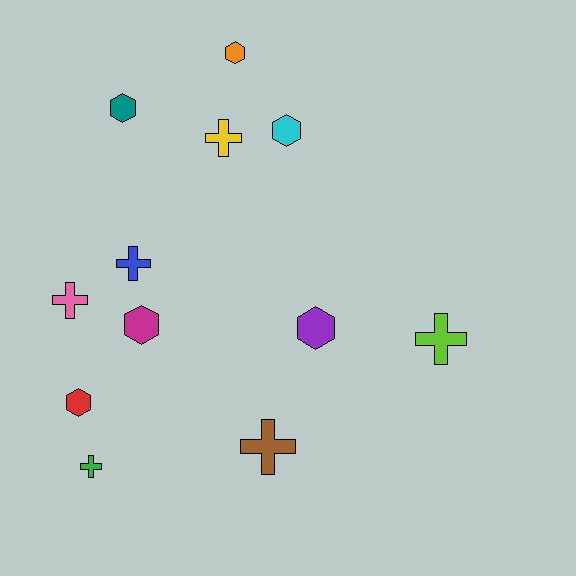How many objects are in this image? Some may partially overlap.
There are 12 objects.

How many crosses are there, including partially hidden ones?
There are 6 crosses.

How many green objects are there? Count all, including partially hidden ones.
There is 1 green object.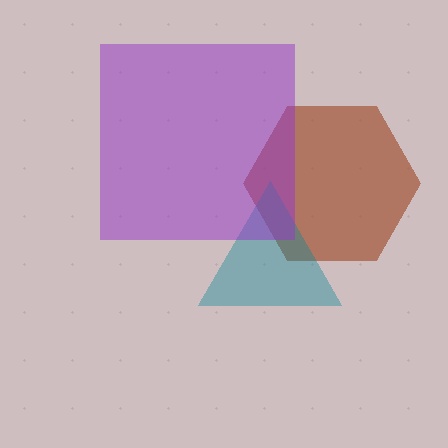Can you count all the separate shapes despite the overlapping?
Yes, there are 3 separate shapes.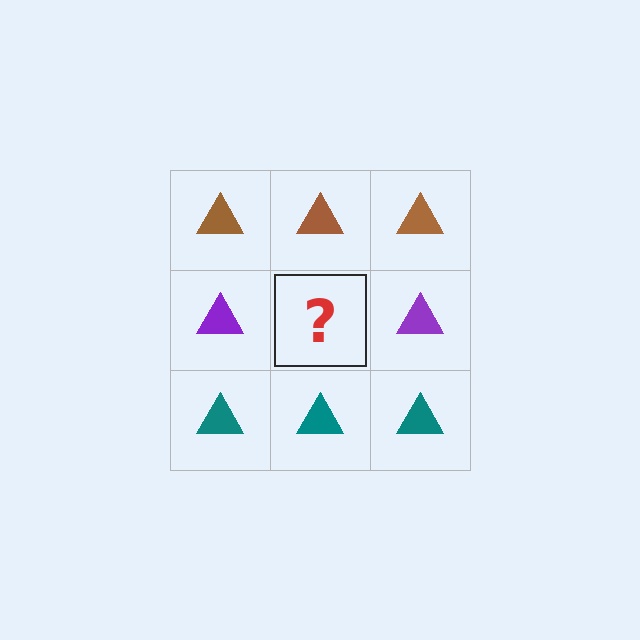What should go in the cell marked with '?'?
The missing cell should contain a purple triangle.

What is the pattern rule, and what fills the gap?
The rule is that each row has a consistent color. The gap should be filled with a purple triangle.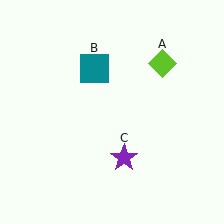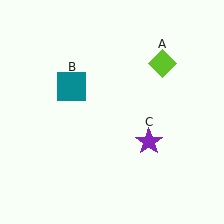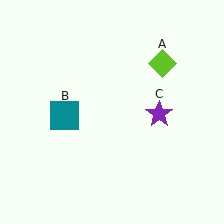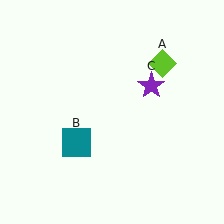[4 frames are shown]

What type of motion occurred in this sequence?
The teal square (object B), purple star (object C) rotated counterclockwise around the center of the scene.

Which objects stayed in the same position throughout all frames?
Lime diamond (object A) remained stationary.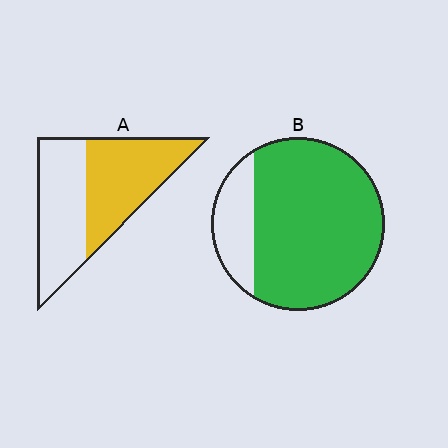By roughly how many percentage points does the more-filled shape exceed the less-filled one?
By roughly 30 percentage points (B over A).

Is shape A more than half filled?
Roughly half.